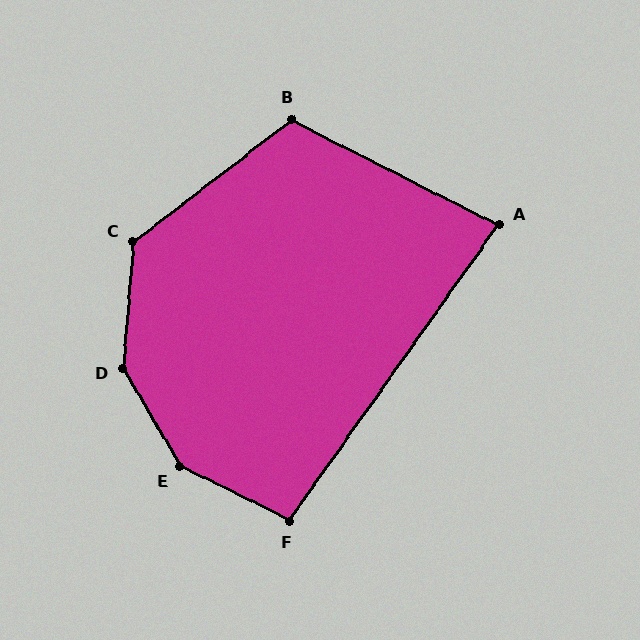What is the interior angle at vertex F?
Approximately 99 degrees (obtuse).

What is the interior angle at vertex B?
Approximately 115 degrees (obtuse).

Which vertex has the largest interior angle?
E, at approximately 146 degrees.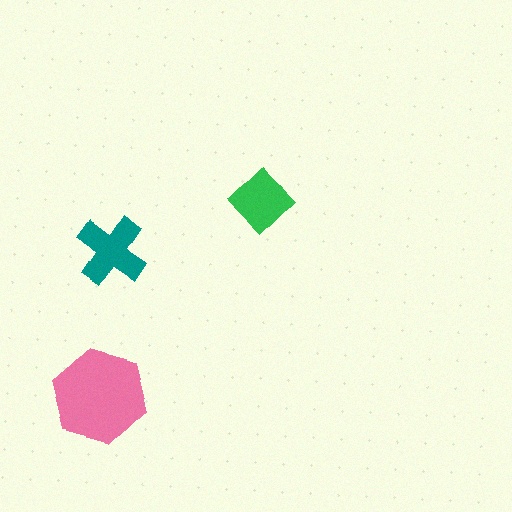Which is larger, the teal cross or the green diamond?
The teal cross.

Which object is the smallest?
The green diamond.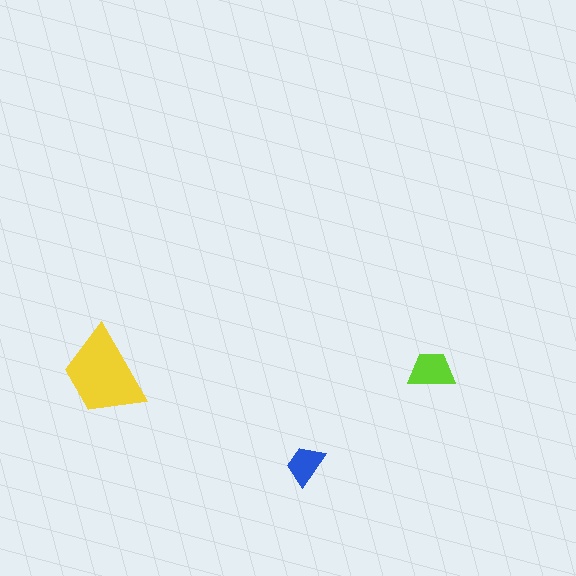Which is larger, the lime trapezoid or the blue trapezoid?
The lime one.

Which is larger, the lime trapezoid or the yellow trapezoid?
The yellow one.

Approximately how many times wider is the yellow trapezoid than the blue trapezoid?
About 2 times wider.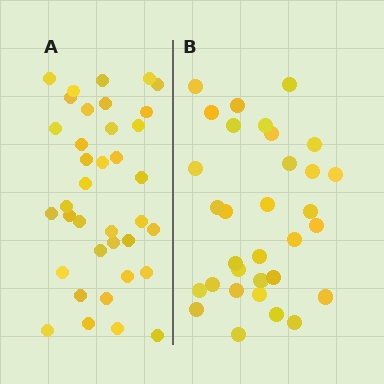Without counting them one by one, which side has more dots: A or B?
Region A (the left region) has more dots.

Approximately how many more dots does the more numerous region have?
Region A has about 5 more dots than region B.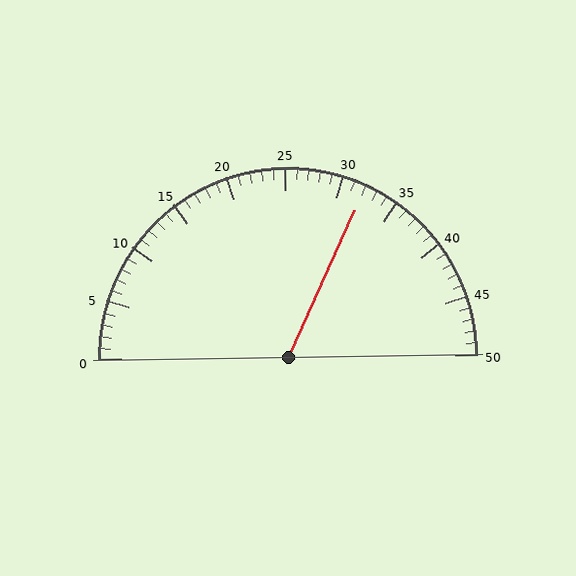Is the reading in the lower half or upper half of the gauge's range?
The reading is in the upper half of the range (0 to 50).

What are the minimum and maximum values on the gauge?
The gauge ranges from 0 to 50.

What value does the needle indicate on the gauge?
The needle indicates approximately 32.